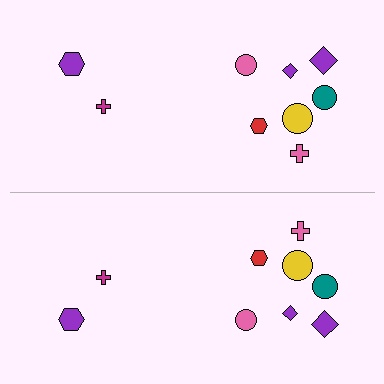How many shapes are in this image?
There are 18 shapes in this image.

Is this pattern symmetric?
Yes, this pattern has bilateral (reflection) symmetry.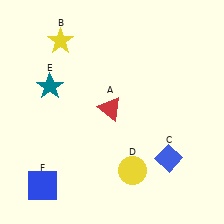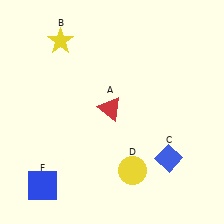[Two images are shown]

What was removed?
The teal star (E) was removed in Image 2.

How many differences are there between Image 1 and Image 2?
There is 1 difference between the two images.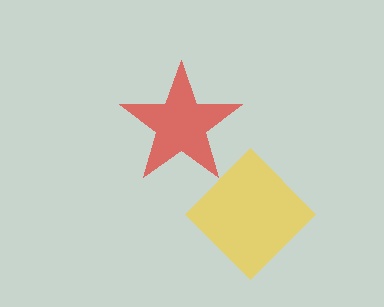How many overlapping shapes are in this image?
There are 2 overlapping shapes in the image.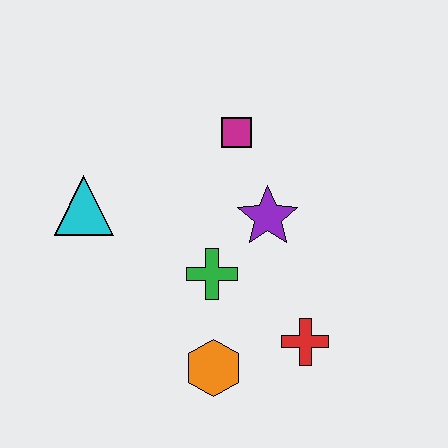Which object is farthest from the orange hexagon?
The magenta square is farthest from the orange hexagon.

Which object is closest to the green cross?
The purple star is closest to the green cross.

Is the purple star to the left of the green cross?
No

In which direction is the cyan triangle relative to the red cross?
The cyan triangle is to the left of the red cross.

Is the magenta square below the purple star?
No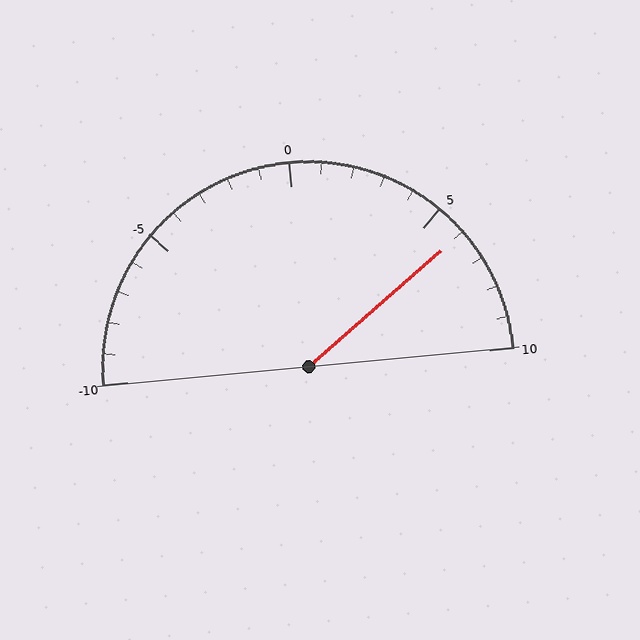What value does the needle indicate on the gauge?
The needle indicates approximately 6.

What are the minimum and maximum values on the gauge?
The gauge ranges from -10 to 10.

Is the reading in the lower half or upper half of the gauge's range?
The reading is in the upper half of the range (-10 to 10).